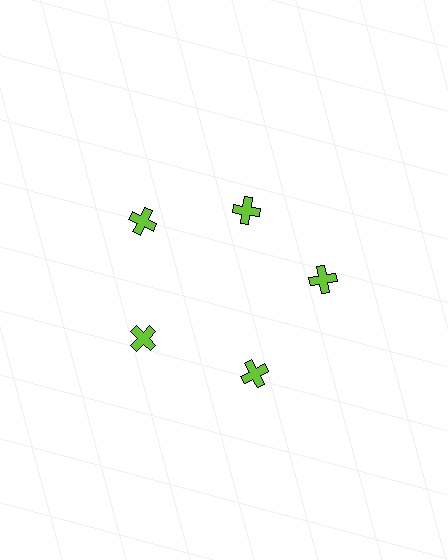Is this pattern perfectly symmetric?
No. The 5 lime crosses are arranged in a ring, but one element near the 1 o'clock position is pulled inward toward the center, breaking the 5-fold rotational symmetry.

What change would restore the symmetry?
The symmetry would be restored by moving it outward, back onto the ring so that all 5 crosses sit at equal angles and equal distance from the center.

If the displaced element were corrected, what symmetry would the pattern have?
It would have 5-fold rotational symmetry — the pattern would map onto itself every 72 degrees.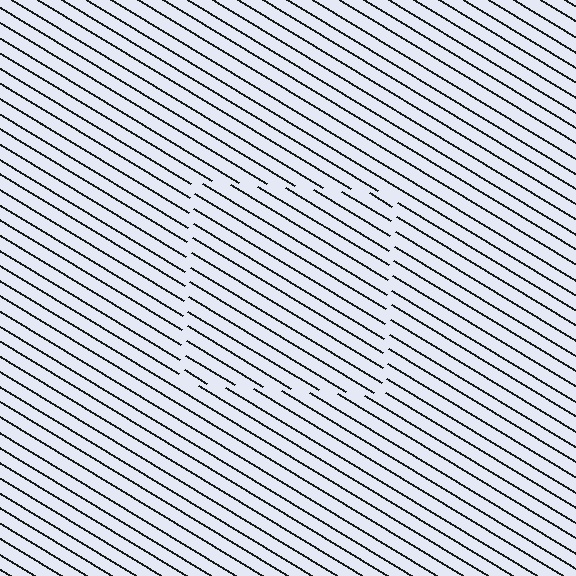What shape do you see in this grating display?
An illusory square. The interior of the shape contains the same grating, shifted by half a period — the contour is defined by the phase discontinuity where line-ends from the inner and outer gratings abut.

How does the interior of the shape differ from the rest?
The interior of the shape contains the same grating, shifted by half a period — the contour is defined by the phase discontinuity where line-ends from the inner and outer gratings abut.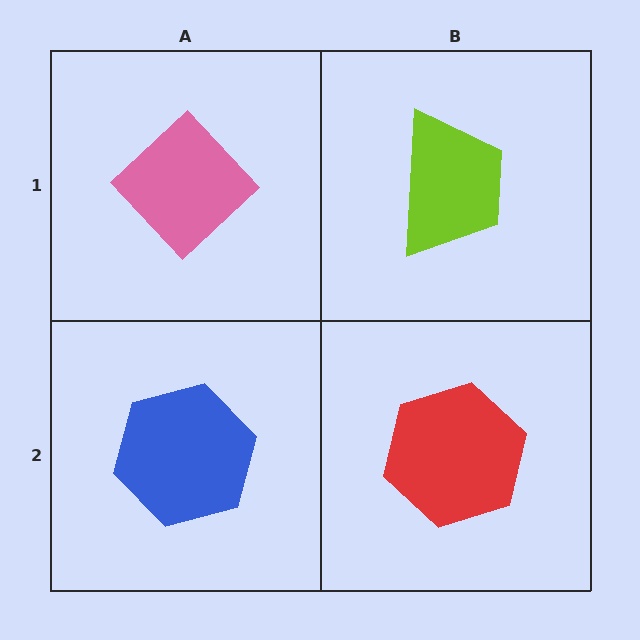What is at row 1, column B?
A lime trapezoid.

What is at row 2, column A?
A blue hexagon.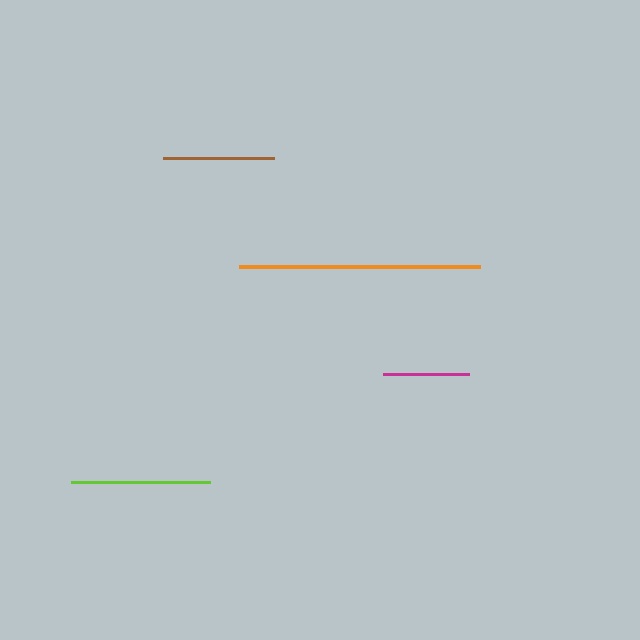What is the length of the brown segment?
The brown segment is approximately 111 pixels long.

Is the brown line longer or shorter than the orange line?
The orange line is longer than the brown line.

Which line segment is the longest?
The orange line is the longest at approximately 242 pixels.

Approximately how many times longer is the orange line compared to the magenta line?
The orange line is approximately 2.8 times the length of the magenta line.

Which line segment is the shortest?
The magenta line is the shortest at approximately 85 pixels.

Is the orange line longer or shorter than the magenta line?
The orange line is longer than the magenta line.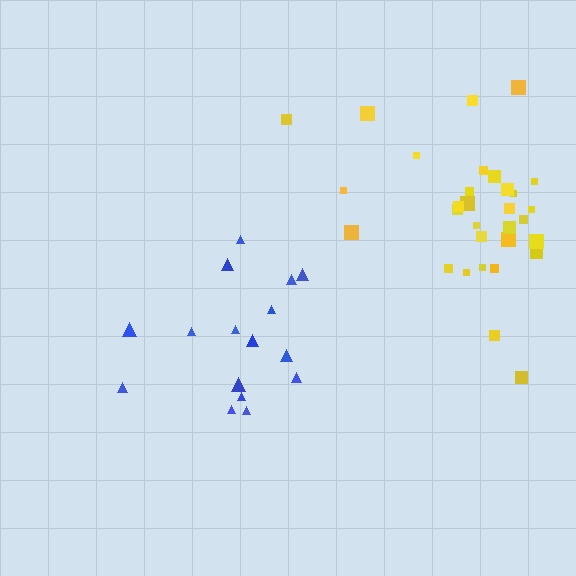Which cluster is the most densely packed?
Yellow.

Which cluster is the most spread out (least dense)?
Blue.